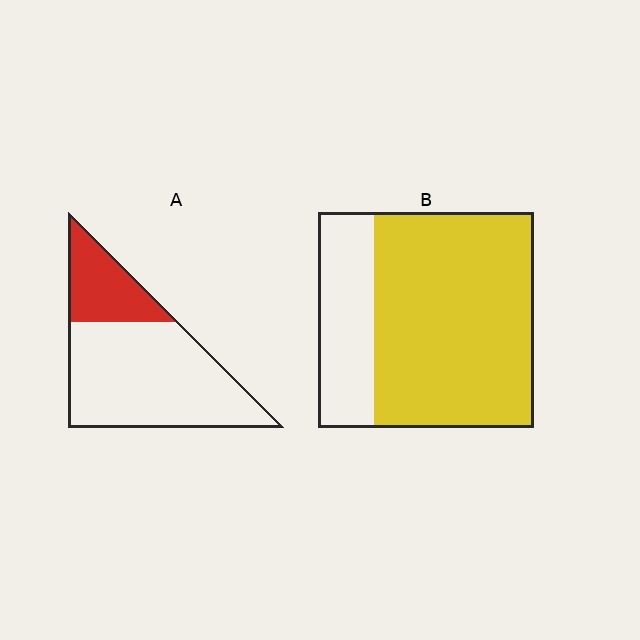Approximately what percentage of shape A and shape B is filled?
A is approximately 25% and B is approximately 75%.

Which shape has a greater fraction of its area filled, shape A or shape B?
Shape B.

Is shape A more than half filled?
No.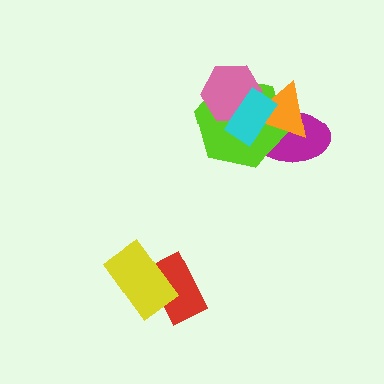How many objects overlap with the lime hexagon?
4 objects overlap with the lime hexagon.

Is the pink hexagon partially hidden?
Yes, it is partially covered by another shape.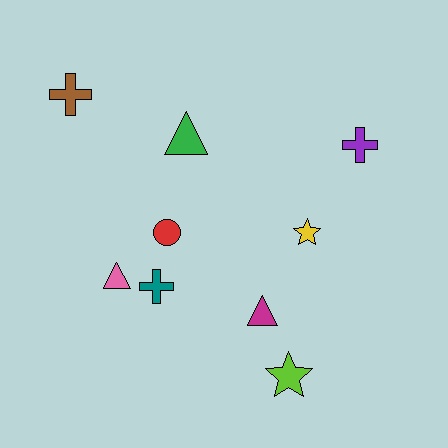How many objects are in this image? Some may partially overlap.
There are 9 objects.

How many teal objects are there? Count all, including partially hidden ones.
There is 1 teal object.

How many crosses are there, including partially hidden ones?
There are 3 crosses.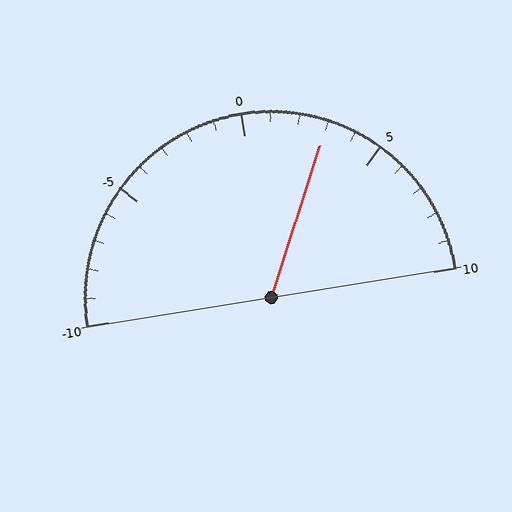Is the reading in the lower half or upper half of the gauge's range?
The reading is in the upper half of the range (-10 to 10).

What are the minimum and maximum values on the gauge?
The gauge ranges from -10 to 10.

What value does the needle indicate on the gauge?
The needle indicates approximately 3.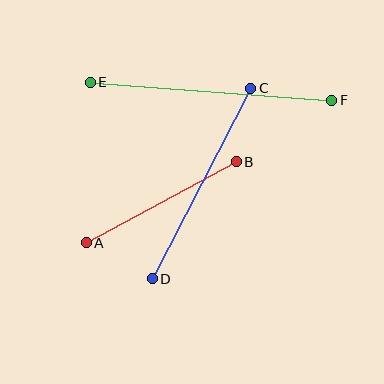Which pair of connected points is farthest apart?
Points E and F are farthest apart.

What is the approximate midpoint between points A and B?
The midpoint is at approximately (161, 202) pixels.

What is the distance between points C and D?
The distance is approximately 214 pixels.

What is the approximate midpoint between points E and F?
The midpoint is at approximately (211, 91) pixels.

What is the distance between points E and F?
The distance is approximately 242 pixels.